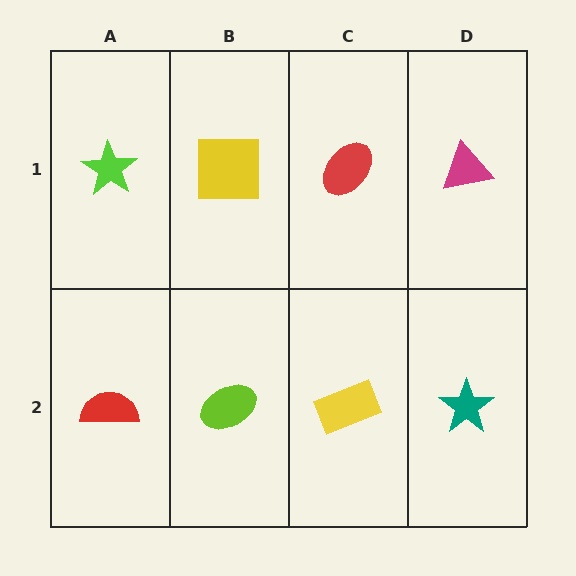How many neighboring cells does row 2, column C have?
3.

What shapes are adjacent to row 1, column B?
A lime ellipse (row 2, column B), a lime star (row 1, column A), a red ellipse (row 1, column C).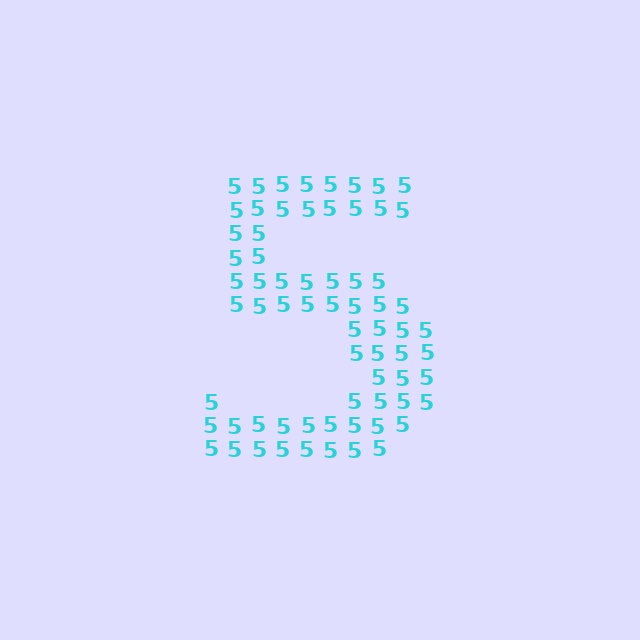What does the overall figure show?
The overall figure shows the digit 5.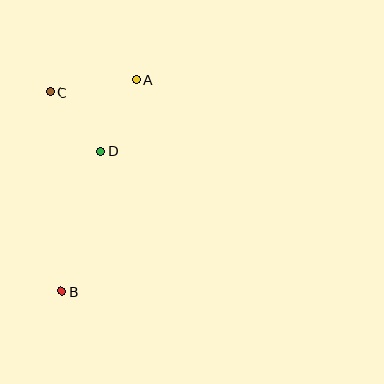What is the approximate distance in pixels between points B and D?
The distance between B and D is approximately 146 pixels.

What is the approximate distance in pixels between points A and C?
The distance between A and C is approximately 87 pixels.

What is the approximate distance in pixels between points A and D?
The distance between A and D is approximately 80 pixels.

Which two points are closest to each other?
Points C and D are closest to each other.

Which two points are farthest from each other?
Points A and B are farthest from each other.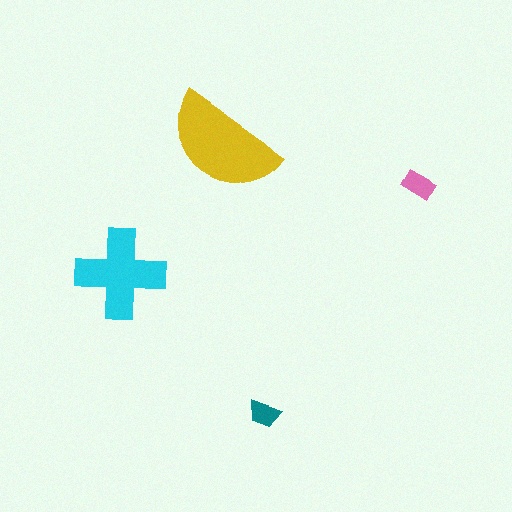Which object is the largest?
The yellow semicircle.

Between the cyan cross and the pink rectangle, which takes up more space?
The cyan cross.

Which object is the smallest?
The teal trapezoid.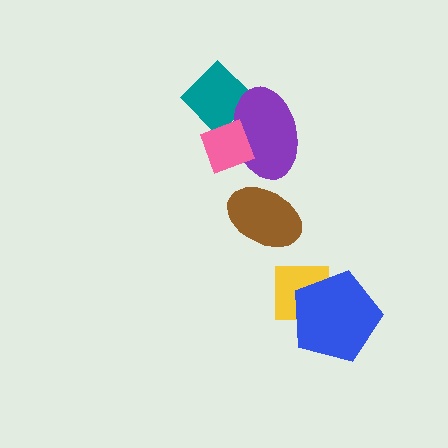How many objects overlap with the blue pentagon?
1 object overlaps with the blue pentagon.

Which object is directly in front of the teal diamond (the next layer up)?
The purple ellipse is directly in front of the teal diamond.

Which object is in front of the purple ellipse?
The pink diamond is in front of the purple ellipse.